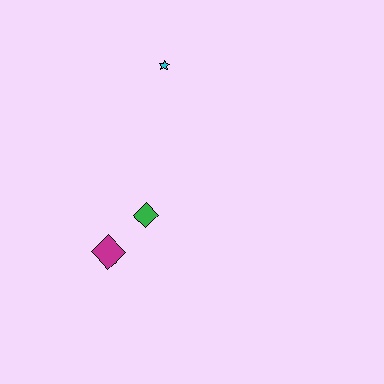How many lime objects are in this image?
There are no lime objects.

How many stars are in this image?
There is 1 star.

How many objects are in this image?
There are 3 objects.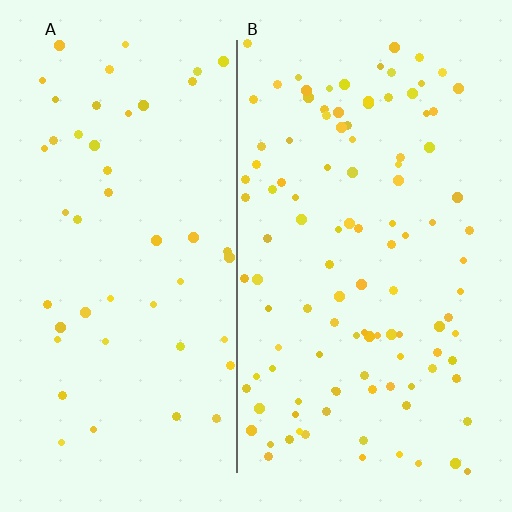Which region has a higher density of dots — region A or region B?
B (the right).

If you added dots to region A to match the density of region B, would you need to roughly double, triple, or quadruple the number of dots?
Approximately double.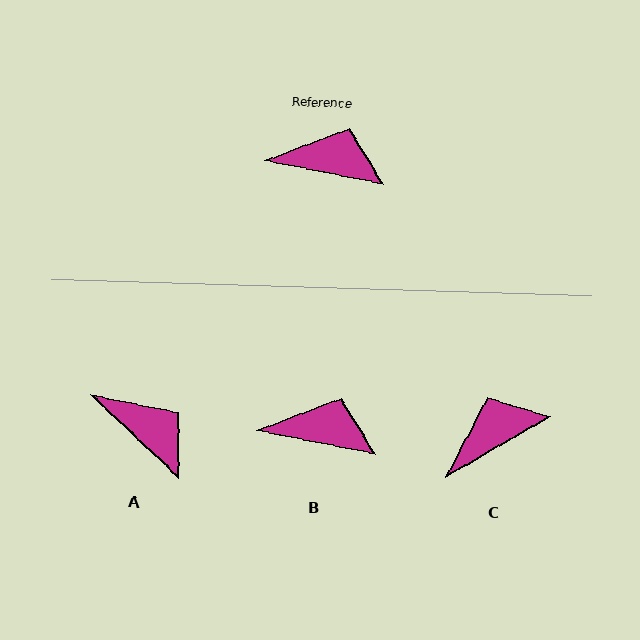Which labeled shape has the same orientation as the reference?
B.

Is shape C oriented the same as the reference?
No, it is off by about 41 degrees.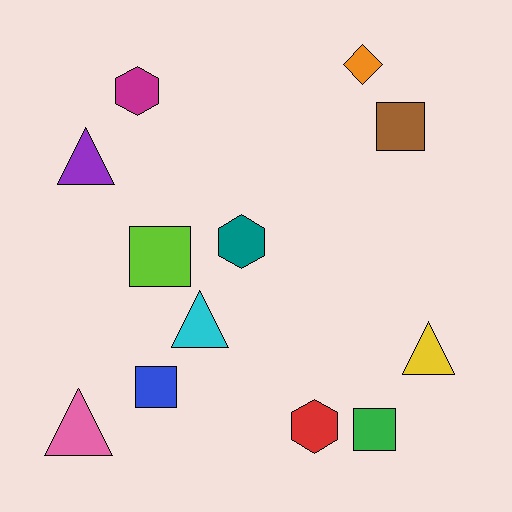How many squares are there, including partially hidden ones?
There are 4 squares.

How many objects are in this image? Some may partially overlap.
There are 12 objects.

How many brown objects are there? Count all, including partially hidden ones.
There is 1 brown object.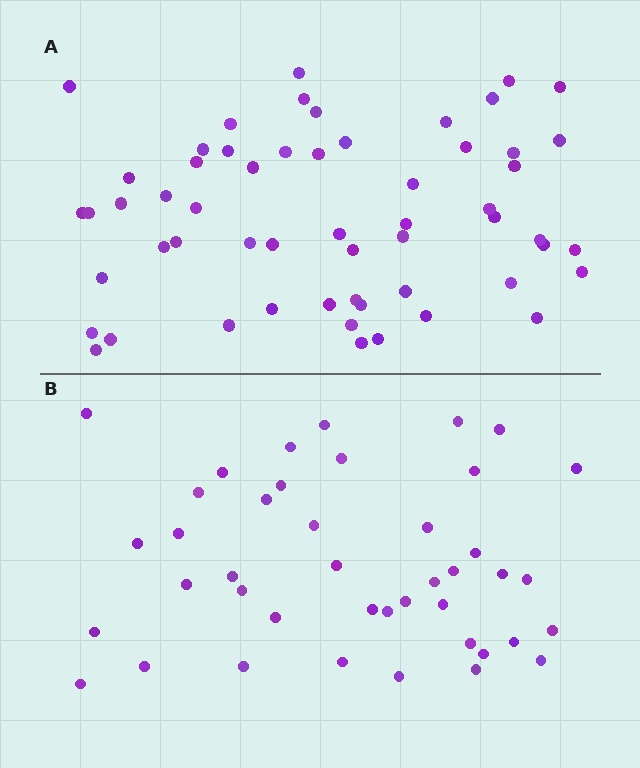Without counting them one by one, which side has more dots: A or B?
Region A (the top region) has more dots.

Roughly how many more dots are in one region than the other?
Region A has approximately 15 more dots than region B.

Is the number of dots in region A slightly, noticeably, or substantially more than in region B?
Region A has noticeably more, but not dramatically so. The ratio is roughly 1.4 to 1.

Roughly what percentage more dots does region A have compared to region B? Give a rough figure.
About 35% more.